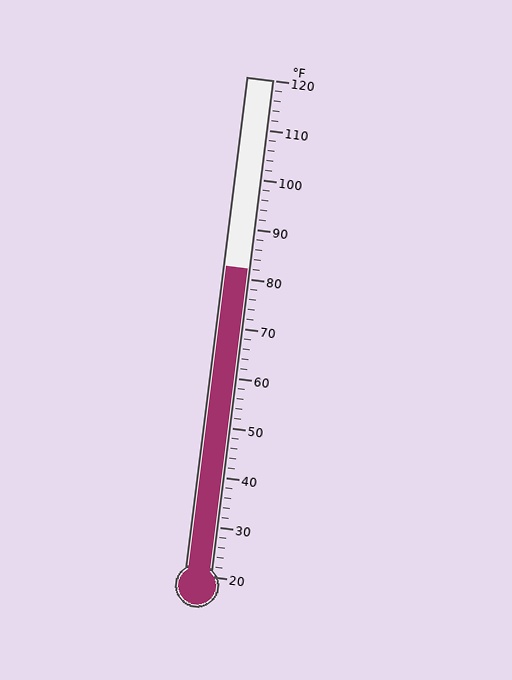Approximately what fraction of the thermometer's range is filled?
The thermometer is filled to approximately 60% of its range.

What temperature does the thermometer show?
The thermometer shows approximately 82°F.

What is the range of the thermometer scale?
The thermometer scale ranges from 20°F to 120°F.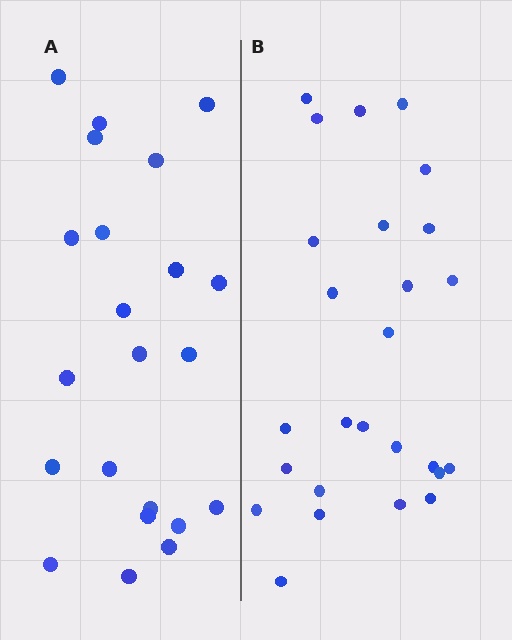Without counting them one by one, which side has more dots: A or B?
Region B (the right region) has more dots.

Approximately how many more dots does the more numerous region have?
Region B has about 4 more dots than region A.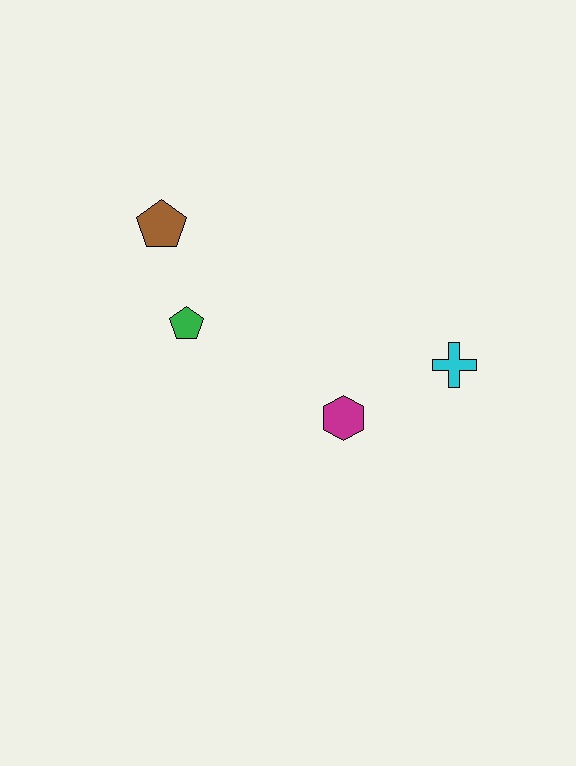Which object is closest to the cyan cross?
The magenta hexagon is closest to the cyan cross.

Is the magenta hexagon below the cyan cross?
Yes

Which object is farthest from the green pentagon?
The cyan cross is farthest from the green pentagon.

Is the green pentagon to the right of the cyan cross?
No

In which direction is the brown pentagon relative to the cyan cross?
The brown pentagon is to the left of the cyan cross.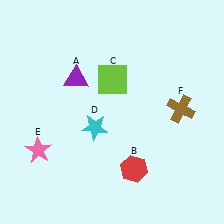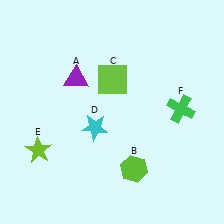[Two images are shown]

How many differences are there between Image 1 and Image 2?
There are 3 differences between the two images.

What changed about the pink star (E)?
In Image 1, E is pink. In Image 2, it changed to lime.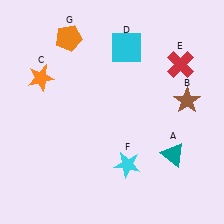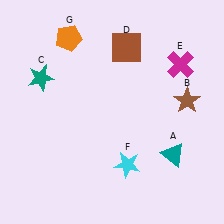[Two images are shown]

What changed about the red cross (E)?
In Image 1, E is red. In Image 2, it changed to magenta.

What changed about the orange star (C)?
In Image 1, C is orange. In Image 2, it changed to teal.